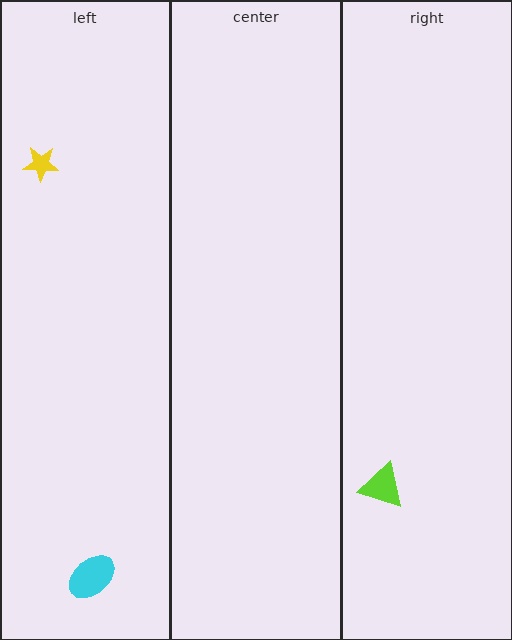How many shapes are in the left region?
2.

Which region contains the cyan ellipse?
The left region.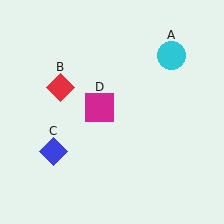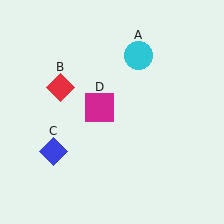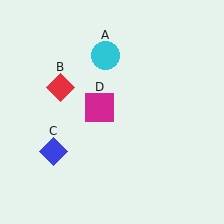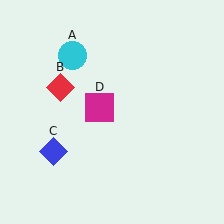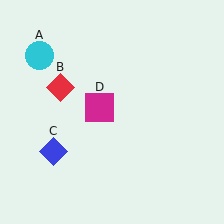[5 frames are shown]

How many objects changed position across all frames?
1 object changed position: cyan circle (object A).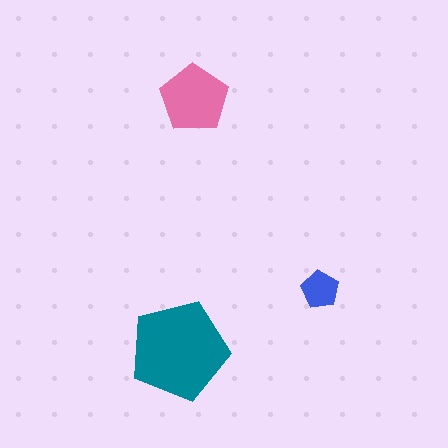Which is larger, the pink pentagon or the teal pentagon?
The teal one.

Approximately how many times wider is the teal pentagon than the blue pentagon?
About 2.5 times wider.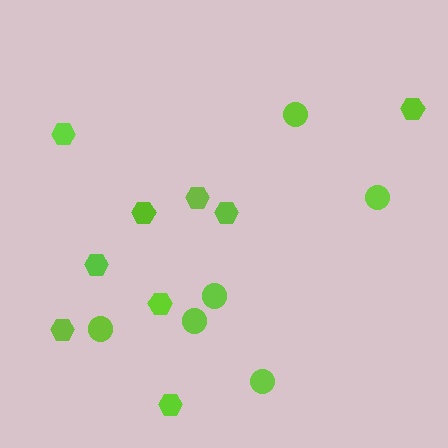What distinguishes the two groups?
There are 2 groups: one group of circles (6) and one group of hexagons (9).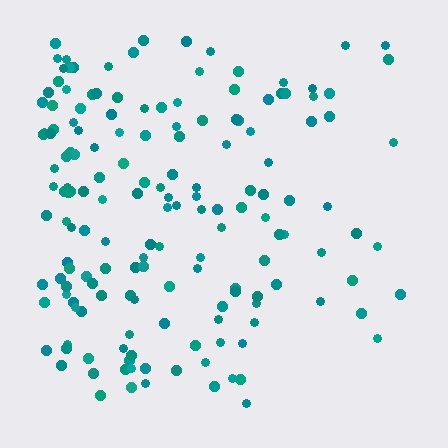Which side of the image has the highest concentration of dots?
The left.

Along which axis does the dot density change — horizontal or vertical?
Horizontal.